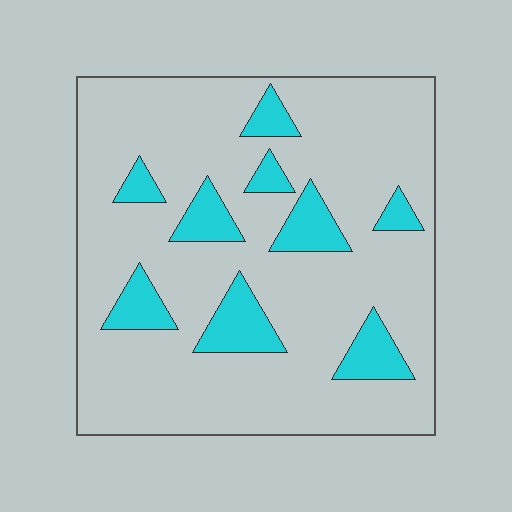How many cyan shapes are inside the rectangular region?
9.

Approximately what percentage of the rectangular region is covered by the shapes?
Approximately 15%.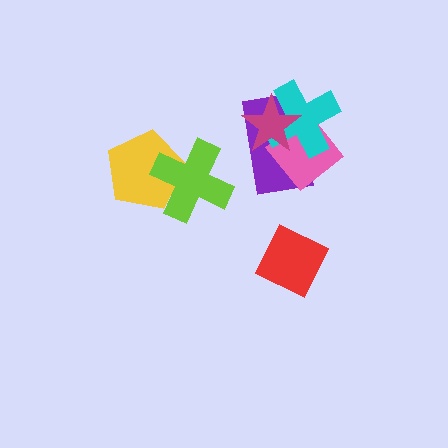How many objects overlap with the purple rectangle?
3 objects overlap with the purple rectangle.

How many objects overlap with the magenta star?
3 objects overlap with the magenta star.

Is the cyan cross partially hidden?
Yes, it is partially covered by another shape.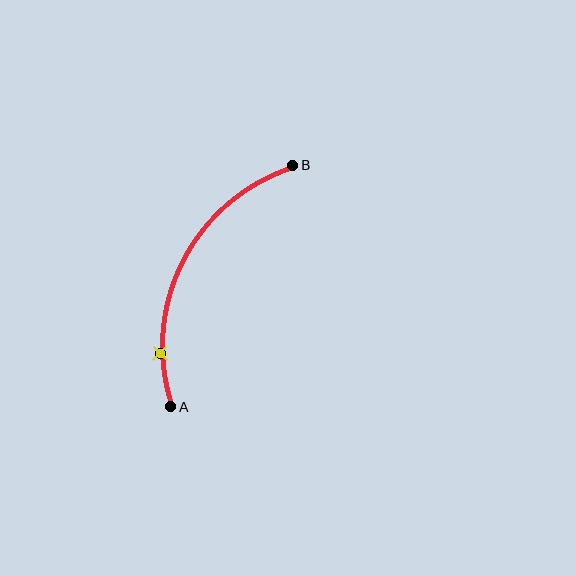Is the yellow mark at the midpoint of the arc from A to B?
No. The yellow mark lies on the arc but is closer to endpoint A. The arc midpoint would be at the point on the curve equidistant along the arc from both A and B.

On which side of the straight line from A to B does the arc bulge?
The arc bulges to the left of the straight line connecting A and B.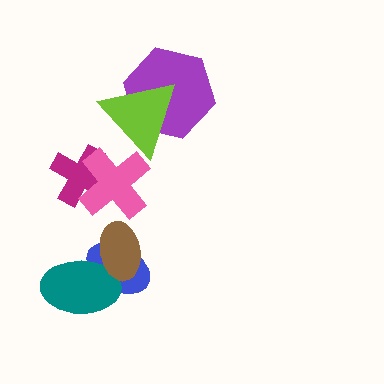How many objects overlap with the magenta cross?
1 object overlaps with the magenta cross.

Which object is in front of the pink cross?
The lime triangle is in front of the pink cross.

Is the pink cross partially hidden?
Yes, it is partially covered by another shape.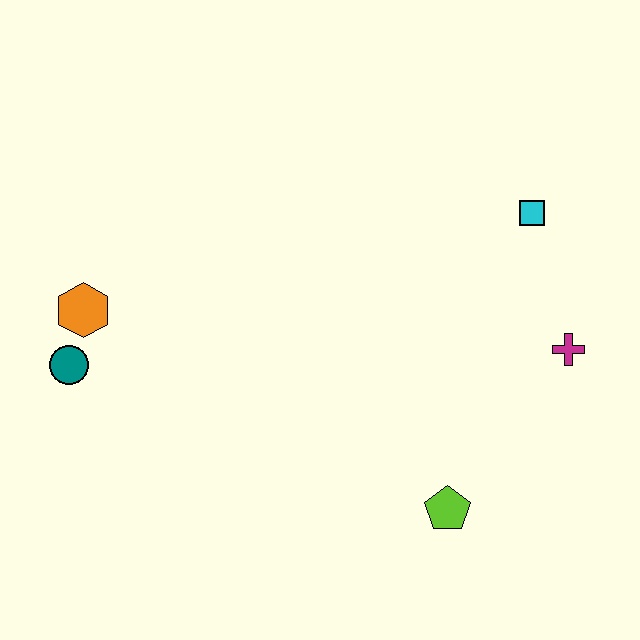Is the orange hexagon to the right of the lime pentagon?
No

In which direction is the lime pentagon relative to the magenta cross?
The lime pentagon is below the magenta cross.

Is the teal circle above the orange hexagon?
No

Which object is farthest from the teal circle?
The magenta cross is farthest from the teal circle.